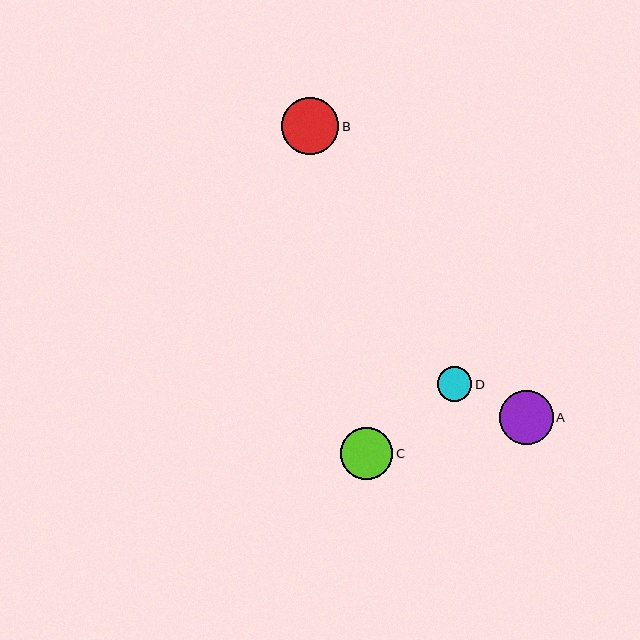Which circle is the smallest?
Circle D is the smallest with a size of approximately 35 pixels.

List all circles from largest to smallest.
From largest to smallest: B, A, C, D.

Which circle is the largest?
Circle B is the largest with a size of approximately 57 pixels.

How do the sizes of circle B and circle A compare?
Circle B and circle A are approximately the same size.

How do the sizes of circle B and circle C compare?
Circle B and circle C are approximately the same size.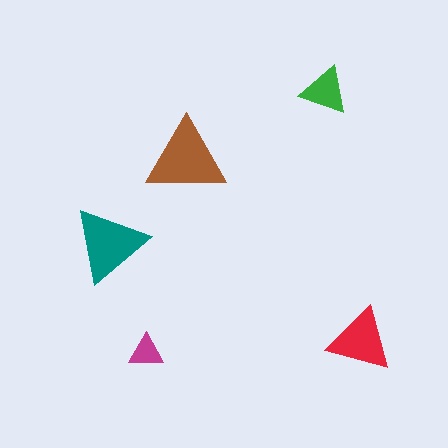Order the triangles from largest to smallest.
the brown one, the teal one, the red one, the green one, the magenta one.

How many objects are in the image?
There are 5 objects in the image.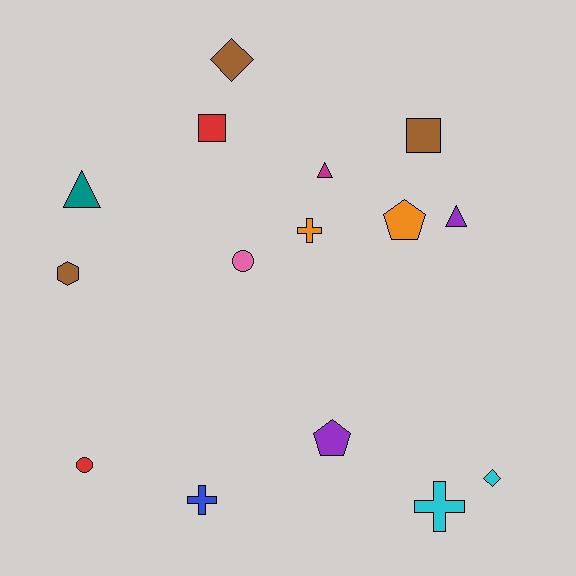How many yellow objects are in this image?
There are no yellow objects.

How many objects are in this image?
There are 15 objects.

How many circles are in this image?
There are 2 circles.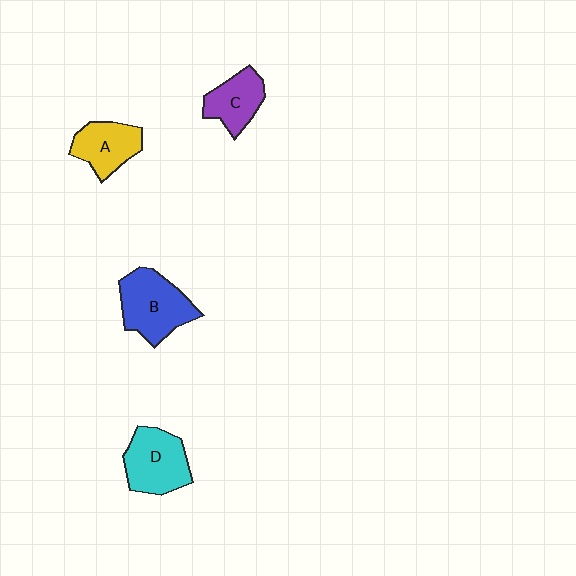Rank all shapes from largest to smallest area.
From largest to smallest: B (blue), D (cyan), A (yellow), C (purple).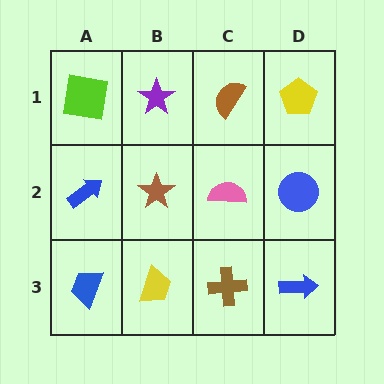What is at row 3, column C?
A brown cross.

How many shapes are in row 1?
4 shapes.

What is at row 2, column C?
A pink semicircle.